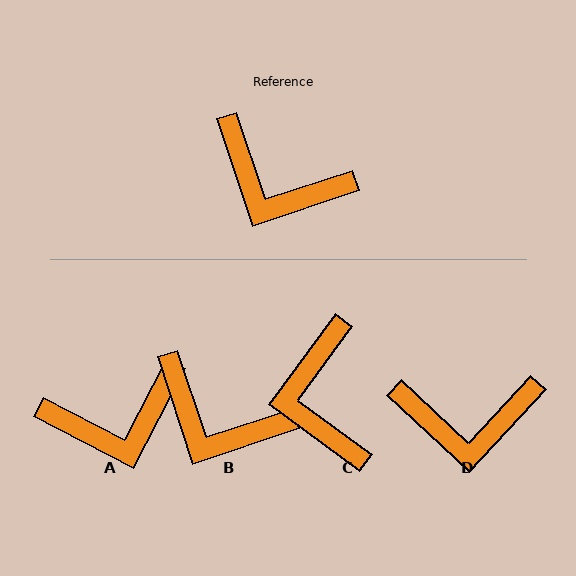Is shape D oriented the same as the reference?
No, it is off by about 29 degrees.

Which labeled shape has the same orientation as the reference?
B.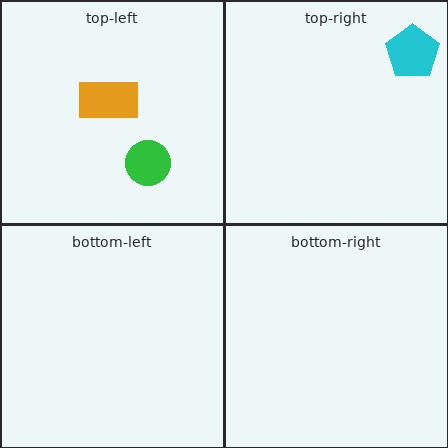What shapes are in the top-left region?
The orange rectangle, the green circle.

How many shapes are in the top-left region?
2.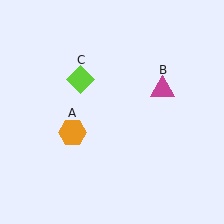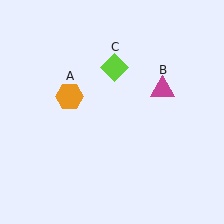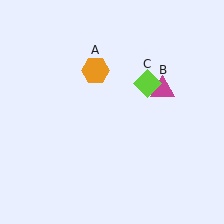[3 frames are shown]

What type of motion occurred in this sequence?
The orange hexagon (object A), lime diamond (object C) rotated clockwise around the center of the scene.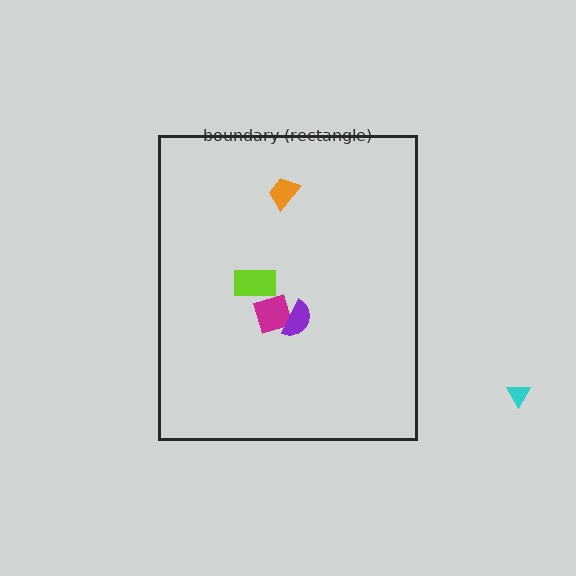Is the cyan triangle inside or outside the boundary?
Outside.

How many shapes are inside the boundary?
4 inside, 1 outside.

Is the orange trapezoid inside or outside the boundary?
Inside.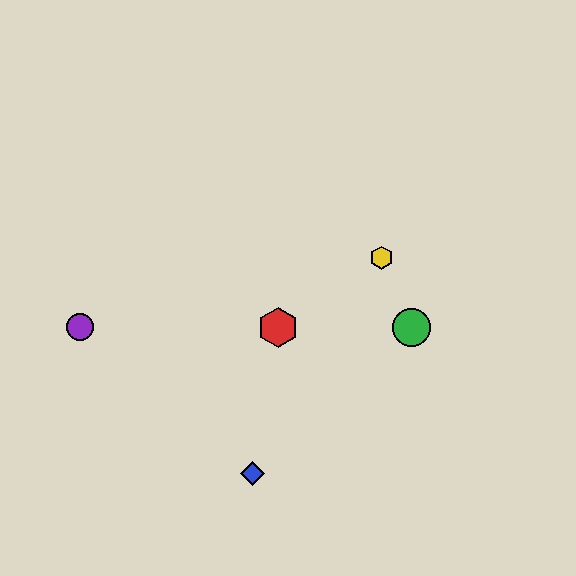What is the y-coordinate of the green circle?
The green circle is at y≈327.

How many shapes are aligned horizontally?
3 shapes (the red hexagon, the green circle, the purple circle) are aligned horizontally.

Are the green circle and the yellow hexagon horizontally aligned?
No, the green circle is at y≈327 and the yellow hexagon is at y≈258.